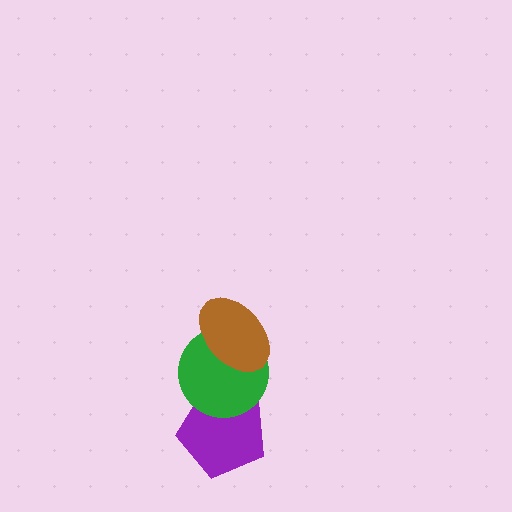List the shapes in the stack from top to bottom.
From top to bottom: the brown ellipse, the green circle, the purple pentagon.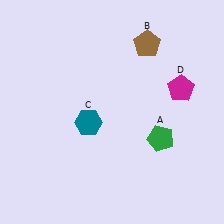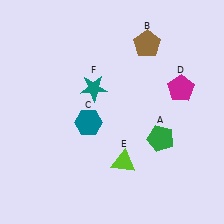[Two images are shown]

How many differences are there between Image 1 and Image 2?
There are 2 differences between the two images.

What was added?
A lime triangle (E), a teal star (F) were added in Image 2.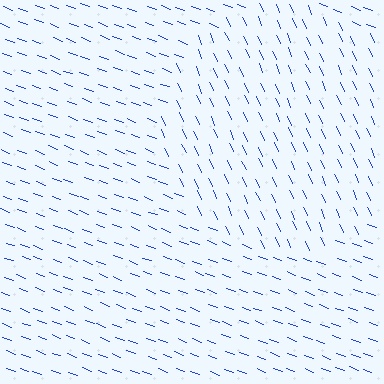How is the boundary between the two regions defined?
The boundary is defined purely by a change in line orientation (approximately 45 degrees difference). All lines are the same color and thickness.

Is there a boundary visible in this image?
Yes, there is a texture boundary formed by a change in line orientation.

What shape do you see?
I see a circle.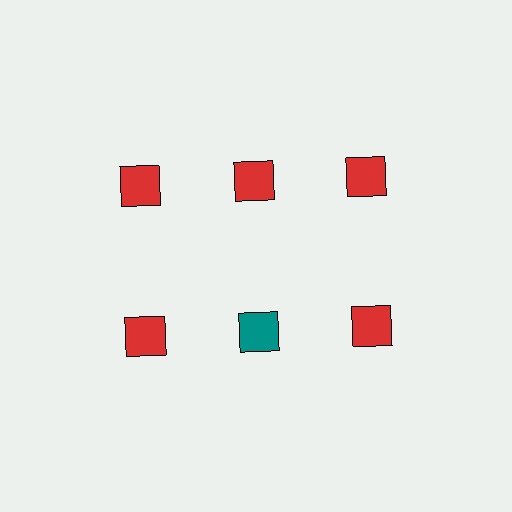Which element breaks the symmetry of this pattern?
The teal square in the second row, second from left column breaks the symmetry. All other shapes are red squares.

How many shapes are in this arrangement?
There are 6 shapes arranged in a grid pattern.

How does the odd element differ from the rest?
It has a different color: teal instead of red.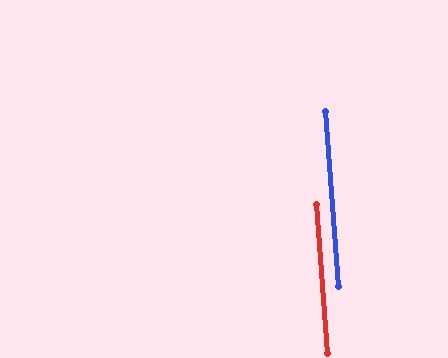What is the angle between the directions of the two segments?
Approximately 0 degrees.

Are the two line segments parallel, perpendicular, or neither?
Parallel — their directions differ by only 0.0°.